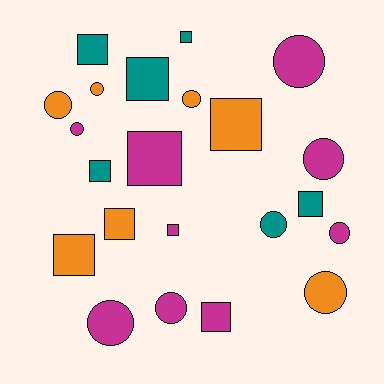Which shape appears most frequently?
Circle, with 11 objects.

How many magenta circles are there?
There are 6 magenta circles.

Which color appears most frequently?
Magenta, with 9 objects.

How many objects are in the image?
There are 22 objects.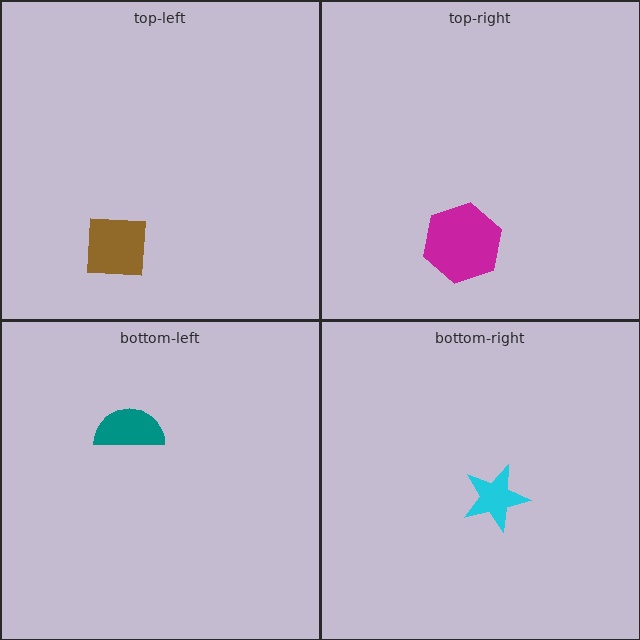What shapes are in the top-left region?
The brown square.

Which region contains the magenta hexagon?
The top-right region.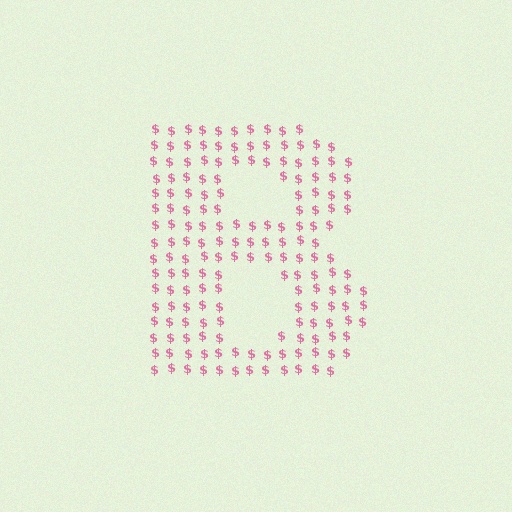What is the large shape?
The large shape is the letter B.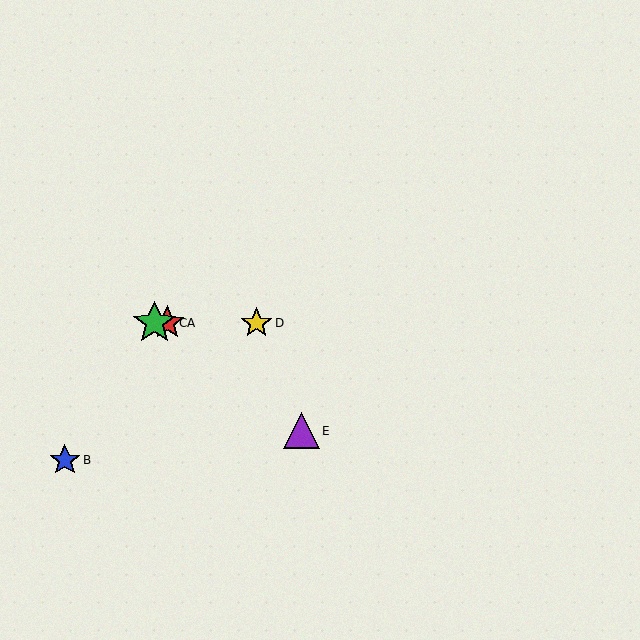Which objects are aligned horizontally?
Objects A, C, D are aligned horizontally.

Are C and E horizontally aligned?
No, C is at y≈323 and E is at y≈431.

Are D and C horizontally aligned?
Yes, both are at y≈323.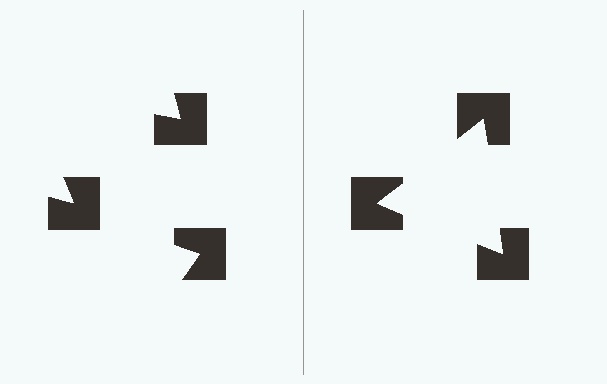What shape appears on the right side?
An illusory triangle.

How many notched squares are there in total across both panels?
6 — 3 on each side.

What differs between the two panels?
The notched squares are positioned identically on both sides; only the wedge orientations differ. On the right they align to a triangle; on the left they are misaligned.